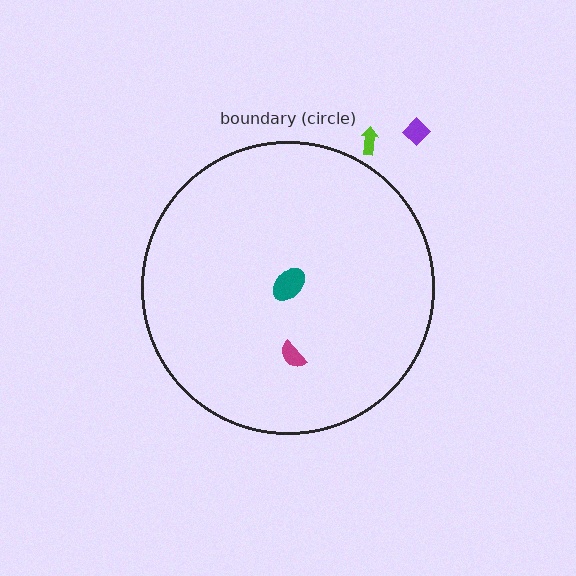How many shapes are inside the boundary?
2 inside, 2 outside.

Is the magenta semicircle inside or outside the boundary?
Inside.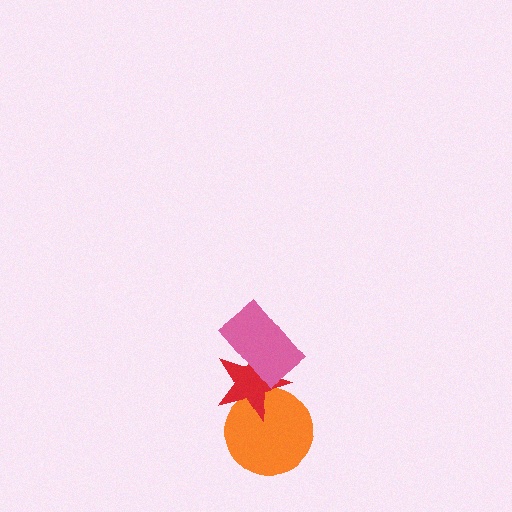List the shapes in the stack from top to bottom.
From top to bottom: the pink rectangle, the red star, the orange circle.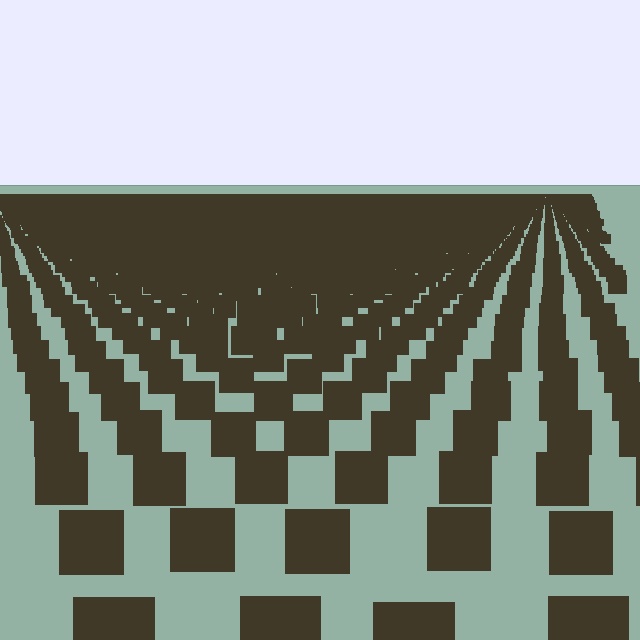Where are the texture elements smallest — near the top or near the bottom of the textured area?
Near the top.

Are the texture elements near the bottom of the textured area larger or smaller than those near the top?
Larger. Near the bottom, elements are closer to the viewer and appear at a bigger on-screen size.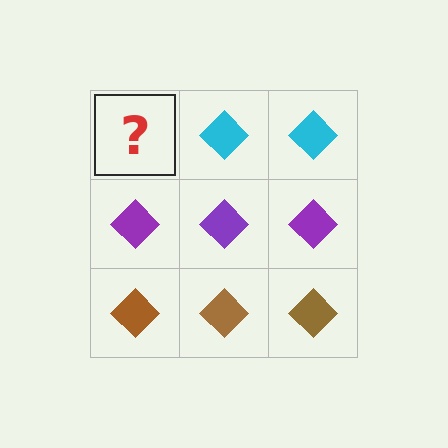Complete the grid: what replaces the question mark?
The question mark should be replaced with a cyan diamond.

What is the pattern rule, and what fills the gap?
The rule is that each row has a consistent color. The gap should be filled with a cyan diamond.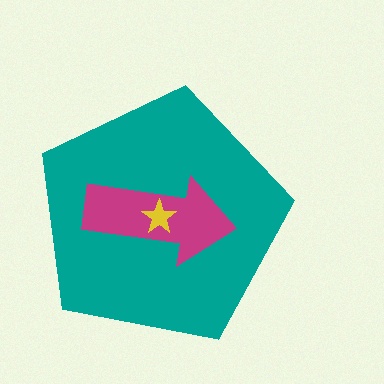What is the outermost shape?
The teal pentagon.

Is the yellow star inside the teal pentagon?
Yes.